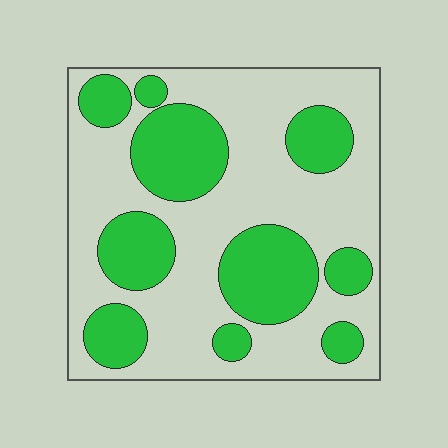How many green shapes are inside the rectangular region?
10.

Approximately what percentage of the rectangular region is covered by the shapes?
Approximately 35%.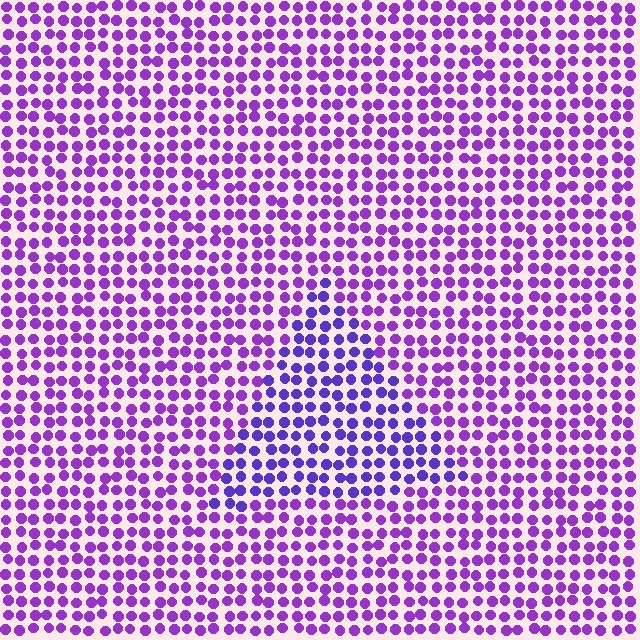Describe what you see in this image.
The image is filled with small purple elements in a uniform arrangement. A triangle-shaped region is visible where the elements are tinted to a slightly different hue, forming a subtle color boundary.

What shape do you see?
I see a triangle.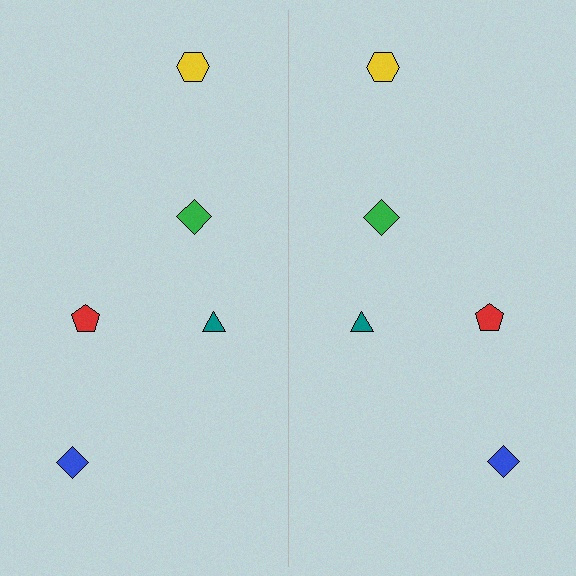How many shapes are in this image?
There are 10 shapes in this image.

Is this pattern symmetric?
Yes, this pattern has bilateral (reflection) symmetry.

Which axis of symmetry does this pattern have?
The pattern has a vertical axis of symmetry running through the center of the image.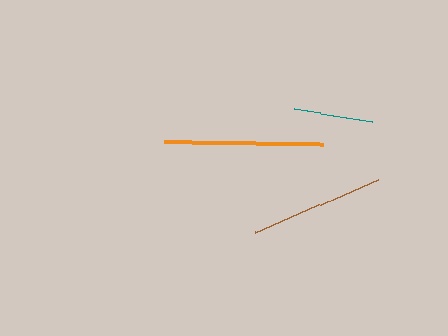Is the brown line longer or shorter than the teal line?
The brown line is longer than the teal line.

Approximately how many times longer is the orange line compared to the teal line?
The orange line is approximately 2.0 times the length of the teal line.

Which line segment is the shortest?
The teal line is the shortest at approximately 79 pixels.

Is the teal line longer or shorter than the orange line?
The orange line is longer than the teal line.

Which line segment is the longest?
The orange line is the longest at approximately 159 pixels.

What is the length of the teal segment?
The teal segment is approximately 79 pixels long.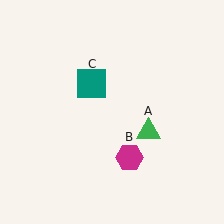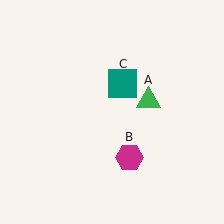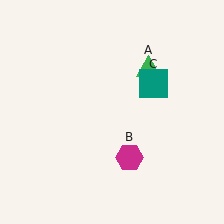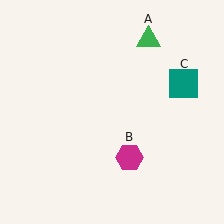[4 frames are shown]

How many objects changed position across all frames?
2 objects changed position: green triangle (object A), teal square (object C).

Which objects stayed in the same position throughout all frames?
Magenta hexagon (object B) remained stationary.